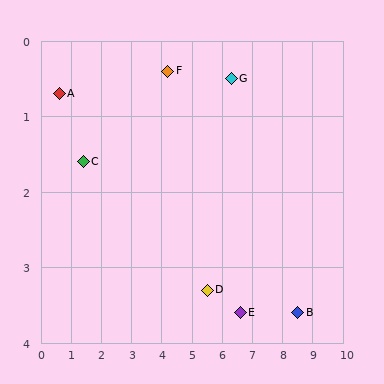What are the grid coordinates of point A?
Point A is at approximately (0.6, 0.7).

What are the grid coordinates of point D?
Point D is at approximately (5.5, 3.3).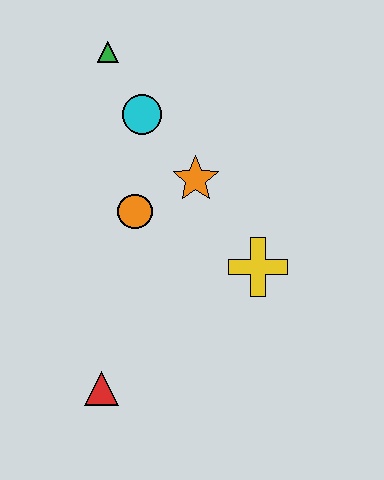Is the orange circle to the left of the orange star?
Yes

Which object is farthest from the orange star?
The red triangle is farthest from the orange star.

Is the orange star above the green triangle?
No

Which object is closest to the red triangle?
The orange circle is closest to the red triangle.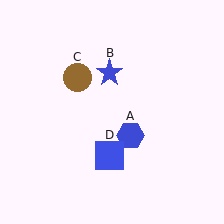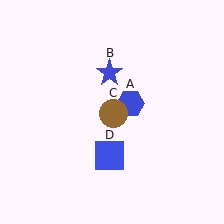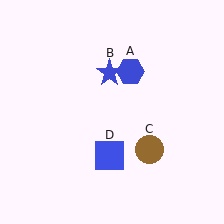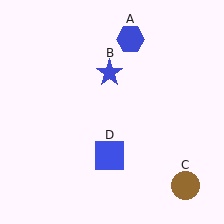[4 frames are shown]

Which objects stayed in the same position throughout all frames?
Blue star (object B) and blue square (object D) remained stationary.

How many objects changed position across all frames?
2 objects changed position: blue hexagon (object A), brown circle (object C).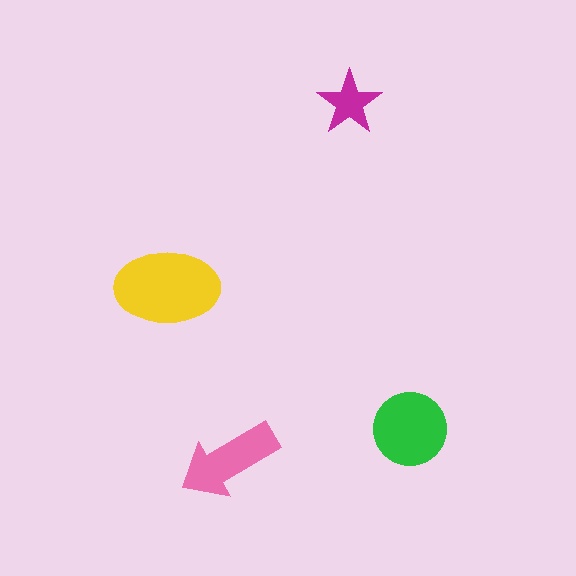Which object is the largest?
The yellow ellipse.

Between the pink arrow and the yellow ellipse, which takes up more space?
The yellow ellipse.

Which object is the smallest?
The magenta star.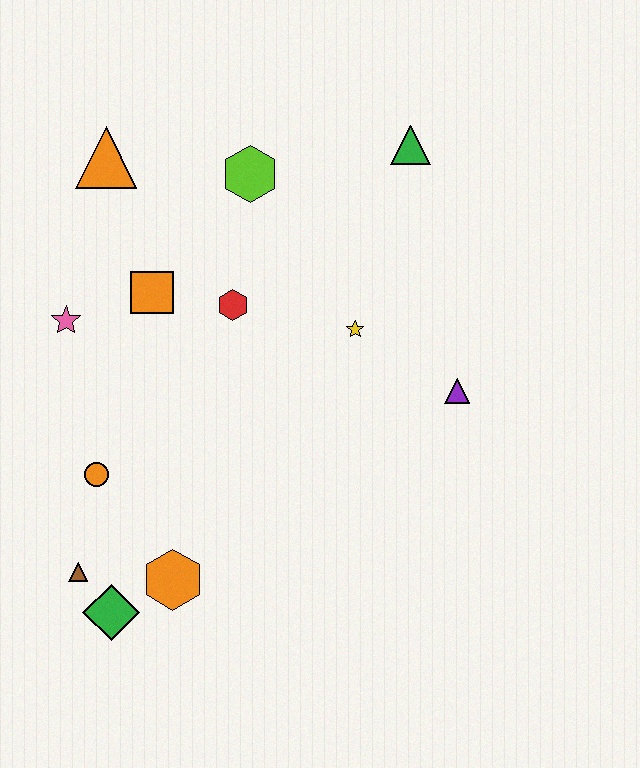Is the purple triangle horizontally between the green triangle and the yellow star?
No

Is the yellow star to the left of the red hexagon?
No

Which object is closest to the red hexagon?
The orange square is closest to the red hexagon.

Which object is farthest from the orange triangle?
The green diamond is farthest from the orange triangle.